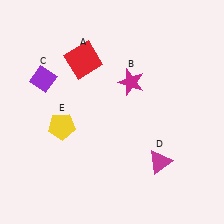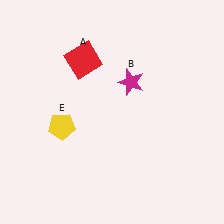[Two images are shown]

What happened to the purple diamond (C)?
The purple diamond (C) was removed in Image 2. It was in the top-left area of Image 1.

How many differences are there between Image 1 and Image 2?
There are 2 differences between the two images.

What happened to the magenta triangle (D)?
The magenta triangle (D) was removed in Image 2. It was in the bottom-right area of Image 1.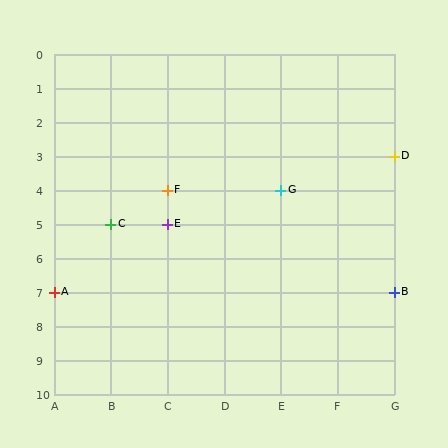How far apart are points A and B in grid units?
Points A and B are 6 columns apart.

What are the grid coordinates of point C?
Point C is at grid coordinates (B, 5).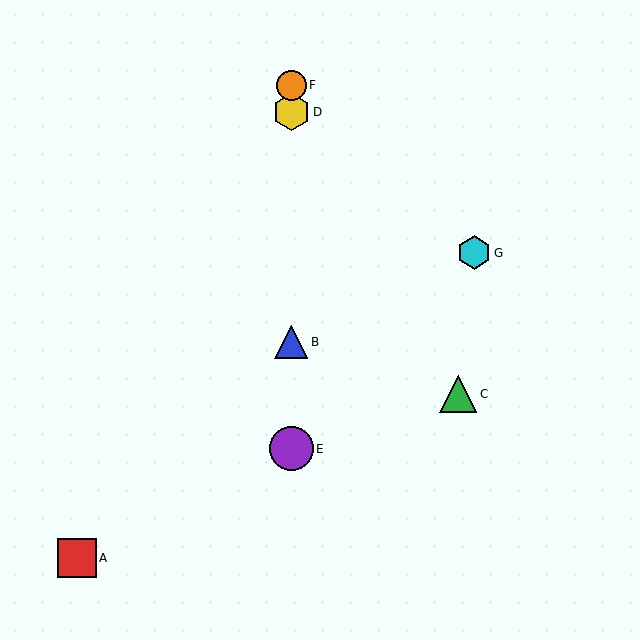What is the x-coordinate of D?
Object D is at x≈291.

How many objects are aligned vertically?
4 objects (B, D, E, F) are aligned vertically.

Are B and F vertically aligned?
Yes, both are at x≈291.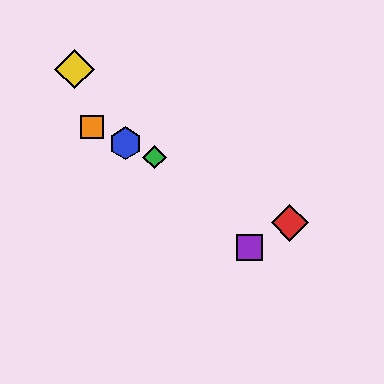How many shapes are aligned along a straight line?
4 shapes (the red diamond, the blue hexagon, the green diamond, the orange square) are aligned along a straight line.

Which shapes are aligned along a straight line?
The red diamond, the blue hexagon, the green diamond, the orange square are aligned along a straight line.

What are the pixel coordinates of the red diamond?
The red diamond is at (290, 223).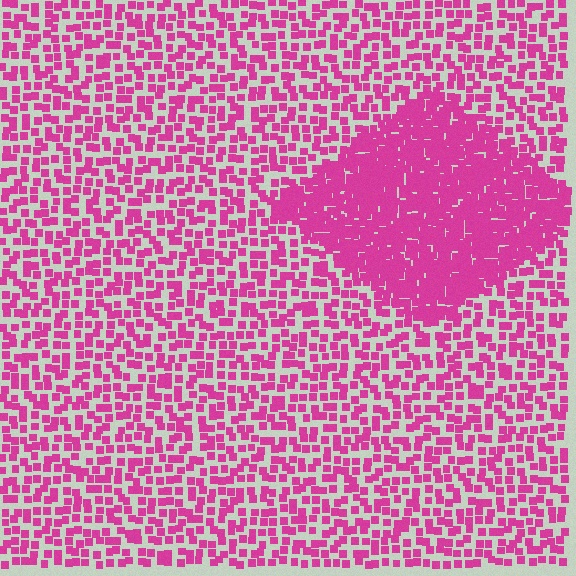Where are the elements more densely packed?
The elements are more densely packed inside the diamond boundary.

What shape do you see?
I see a diamond.